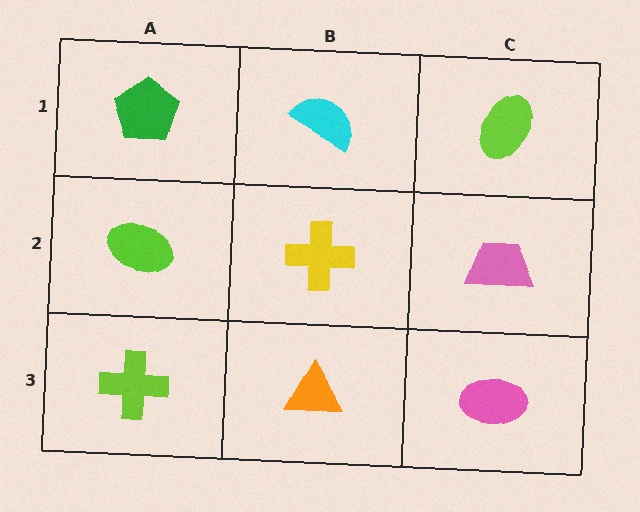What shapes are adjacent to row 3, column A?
A lime ellipse (row 2, column A), an orange triangle (row 3, column B).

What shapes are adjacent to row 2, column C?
A lime ellipse (row 1, column C), a pink ellipse (row 3, column C), a yellow cross (row 2, column B).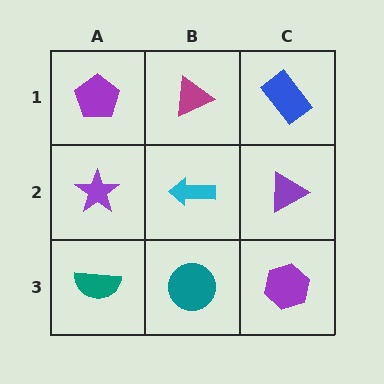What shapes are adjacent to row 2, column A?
A purple pentagon (row 1, column A), a teal semicircle (row 3, column A), a cyan arrow (row 2, column B).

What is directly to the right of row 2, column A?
A cyan arrow.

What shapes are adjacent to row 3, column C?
A purple triangle (row 2, column C), a teal circle (row 3, column B).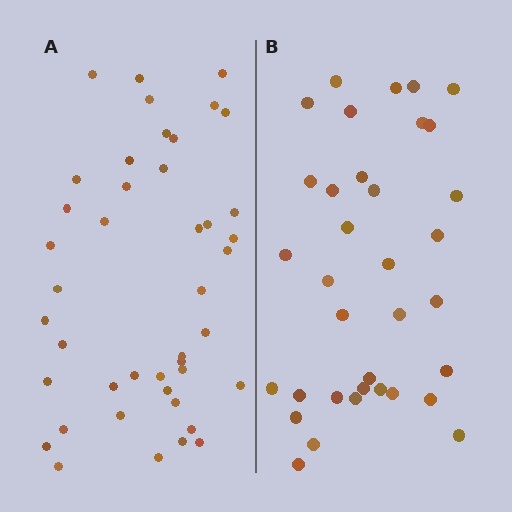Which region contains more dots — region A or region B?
Region A (the left region) has more dots.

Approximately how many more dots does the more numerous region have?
Region A has roughly 8 or so more dots than region B.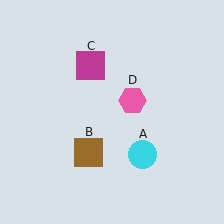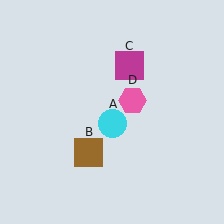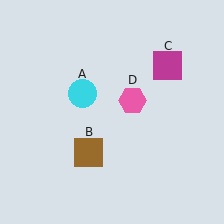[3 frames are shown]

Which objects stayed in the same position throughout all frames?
Brown square (object B) and pink hexagon (object D) remained stationary.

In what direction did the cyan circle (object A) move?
The cyan circle (object A) moved up and to the left.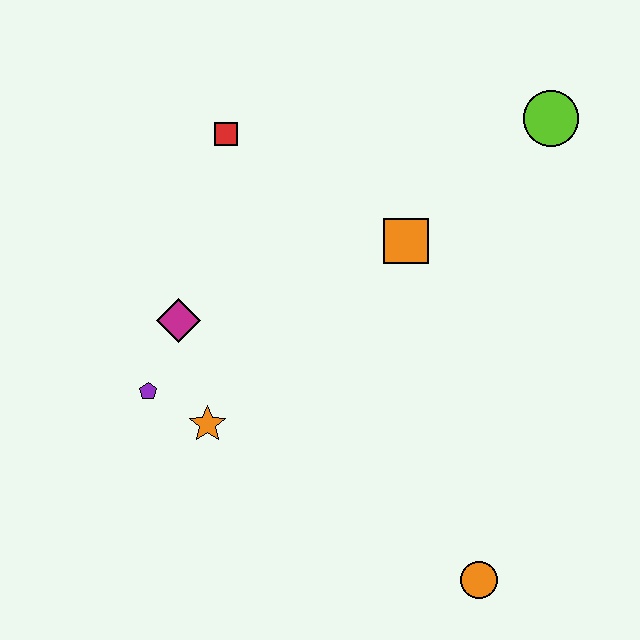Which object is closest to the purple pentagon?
The orange star is closest to the purple pentagon.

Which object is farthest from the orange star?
The lime circle is farthest from the orange star.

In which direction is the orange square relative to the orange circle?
The orange square is above the orange circle.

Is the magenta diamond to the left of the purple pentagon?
No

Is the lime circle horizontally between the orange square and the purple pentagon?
No